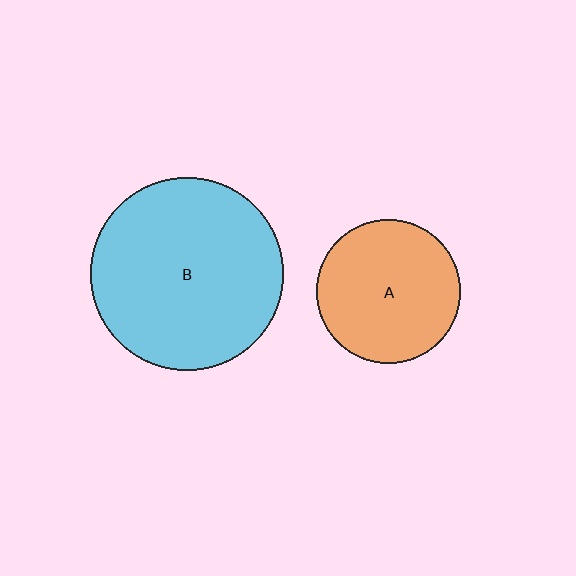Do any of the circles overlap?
No, none of the circles overlap.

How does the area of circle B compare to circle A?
Approximately 1.8 times.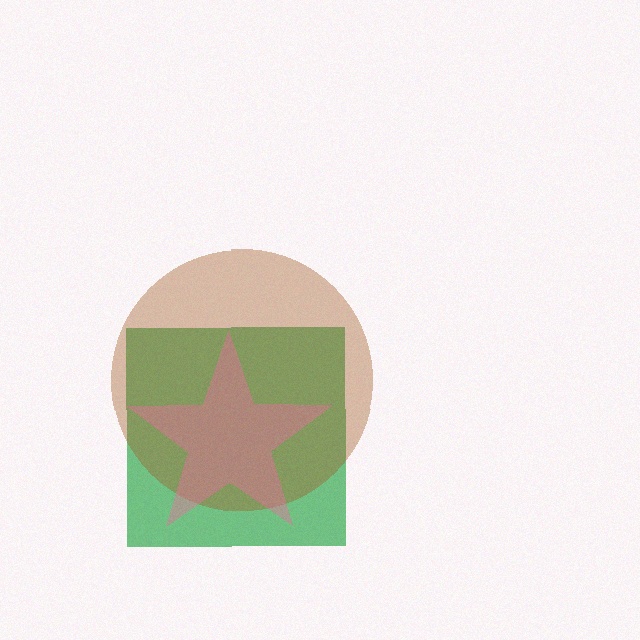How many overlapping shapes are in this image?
There are 3 overlapping shapes in the image.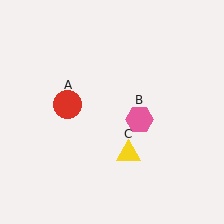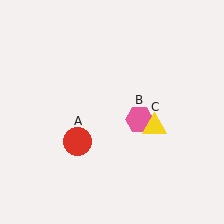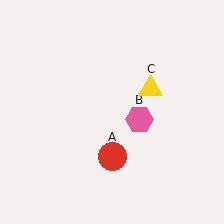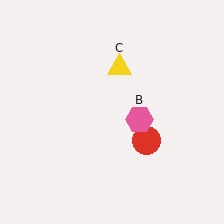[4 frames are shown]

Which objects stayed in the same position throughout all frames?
Pink hexagon (object B) remained stationary.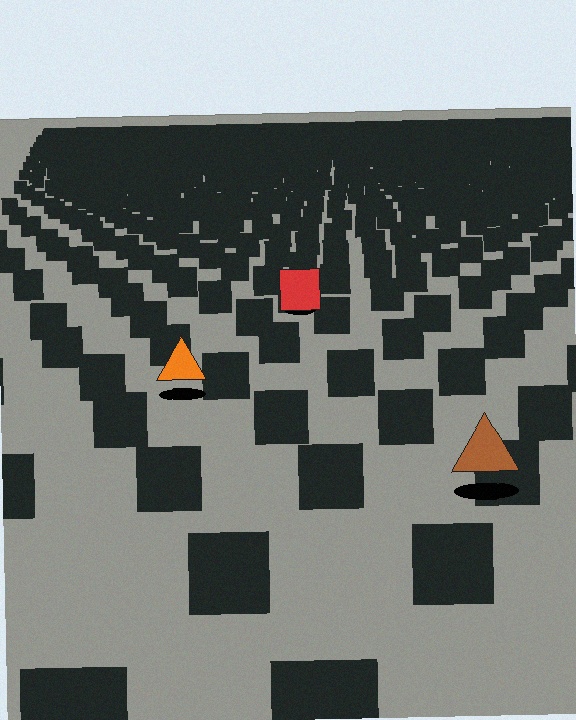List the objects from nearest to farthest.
From nearest to farthest: the brown triangle, the orange triangle, the red square.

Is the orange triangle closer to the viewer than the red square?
Yes. The orange triangle is closer — you can tell from the texture gradient: the ground texture is coarser near it.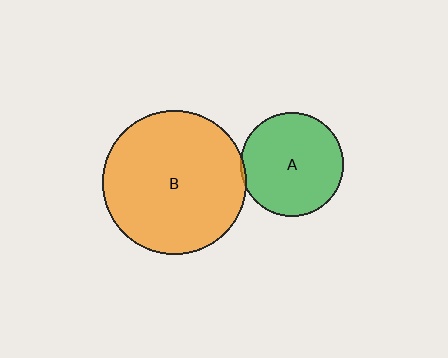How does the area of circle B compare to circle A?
Approximately 2.0 times.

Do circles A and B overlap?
Yes.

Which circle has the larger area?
Circle B (orange).